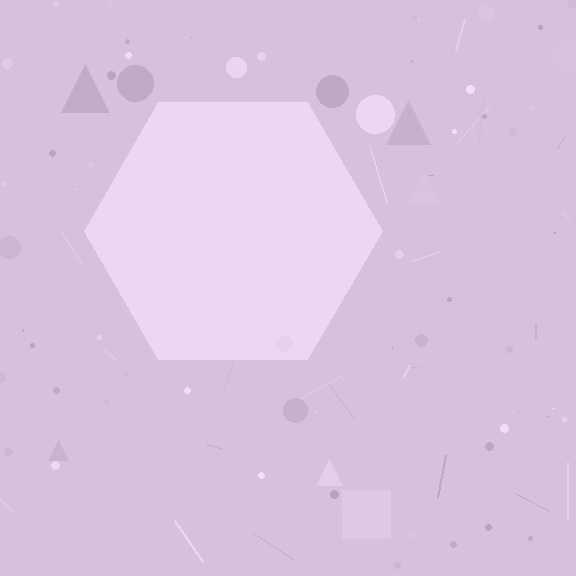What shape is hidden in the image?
A hexagon is hidden in the image.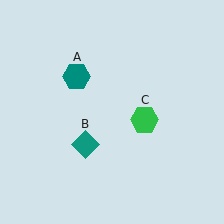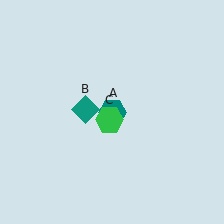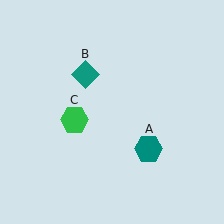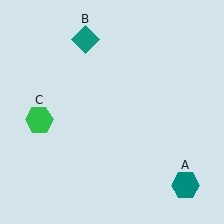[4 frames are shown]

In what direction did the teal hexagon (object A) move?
The teal hexagon (object A) moved down and to the right.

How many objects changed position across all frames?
3 objects changed position: teal hexagon (object A), teal diamond (object B), green hexagon (object C).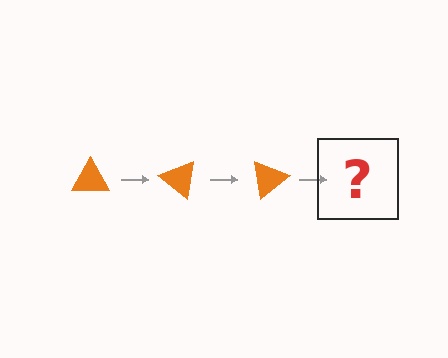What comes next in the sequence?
The next element should be an orange triangle rotated 120 degrees.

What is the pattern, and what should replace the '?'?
The pattern is that the triangle rotates 40 degrees each step. The '?' should be an orange triangle rotated 120 degrees.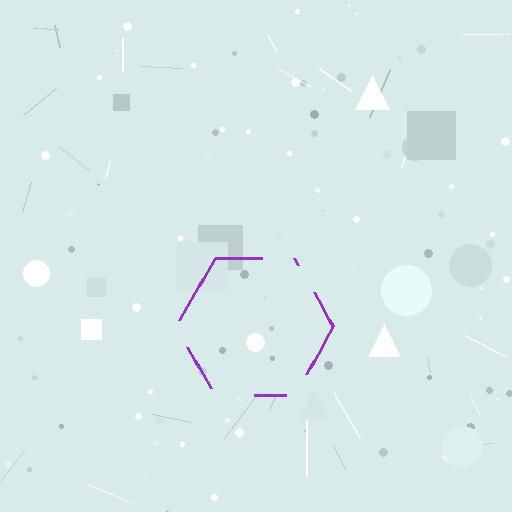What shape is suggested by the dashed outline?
The dashed outline suggests a hexagon.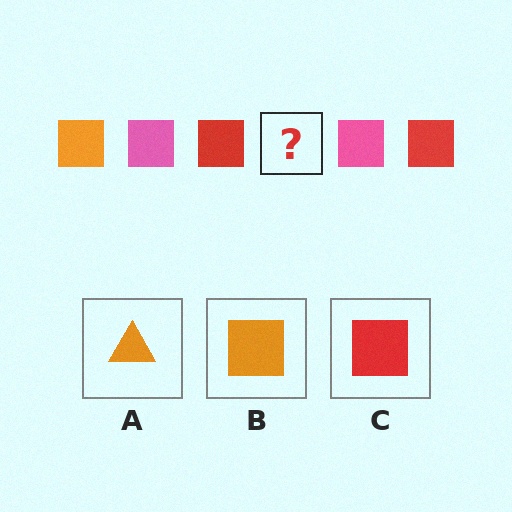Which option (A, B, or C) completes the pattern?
B.